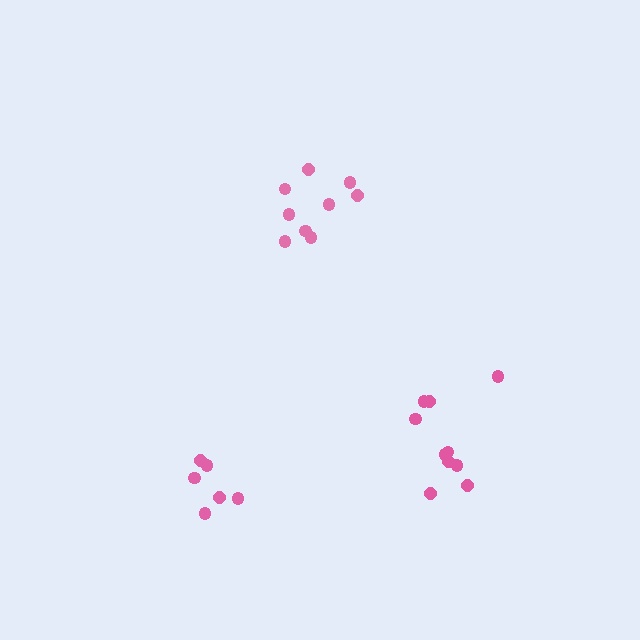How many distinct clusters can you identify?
There are 3 distinct clusters.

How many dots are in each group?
Group 1: 9 dots, Group 2: 10 dots, Group 3: 6 dots (25 total).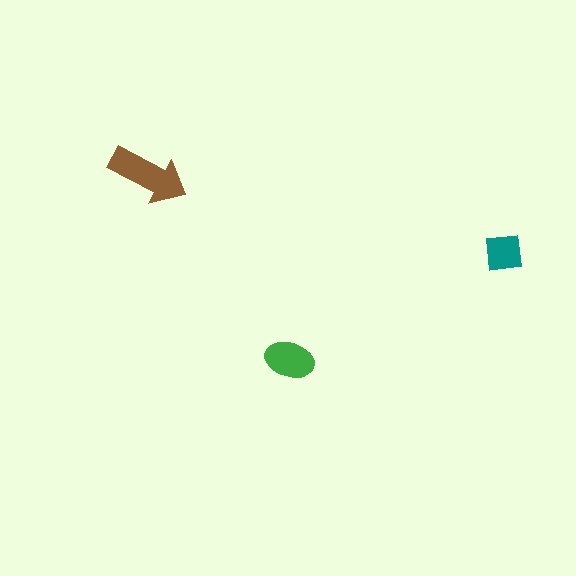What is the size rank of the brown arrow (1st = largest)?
1st.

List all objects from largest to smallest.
The brown arrow, the green ellipse, the teal square.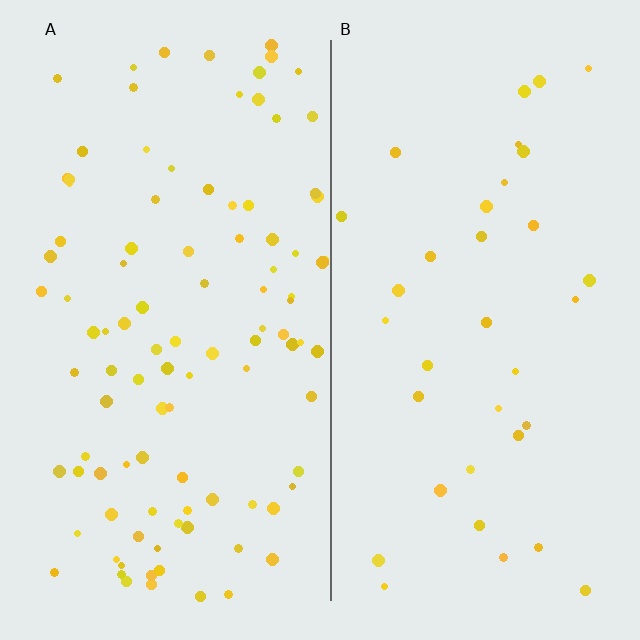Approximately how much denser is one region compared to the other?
Approximately 2.9× — region A over region B.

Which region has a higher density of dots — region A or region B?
A (the left).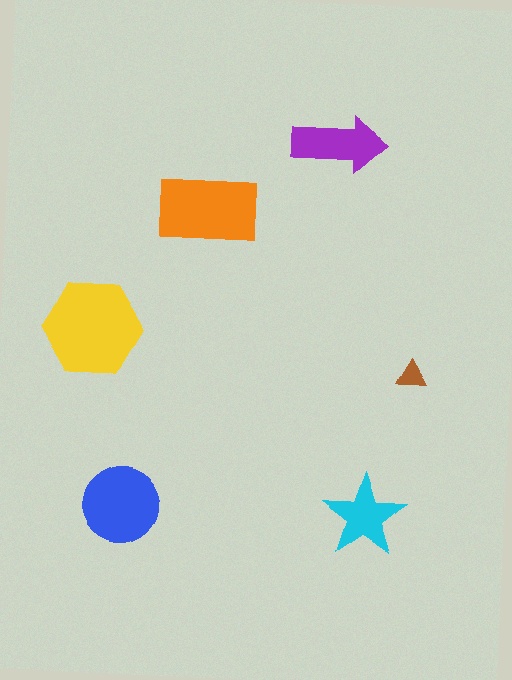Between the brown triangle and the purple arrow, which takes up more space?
The purple arrow.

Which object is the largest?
The yellow hexagon.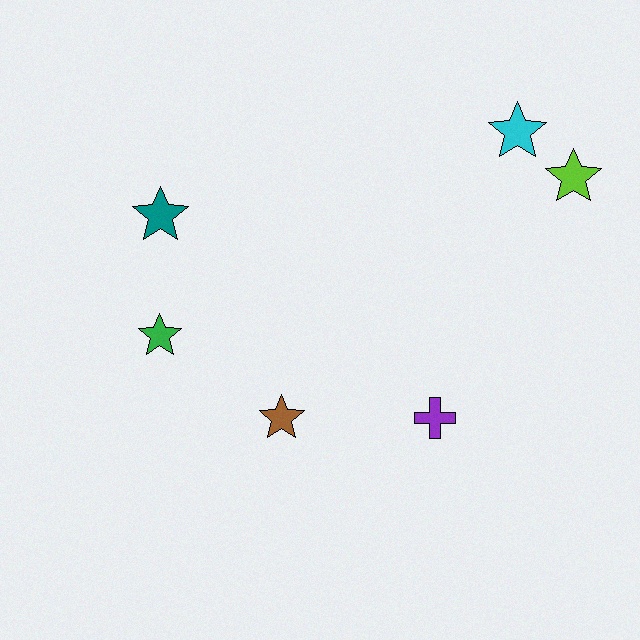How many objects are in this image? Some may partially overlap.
There are 6 objects.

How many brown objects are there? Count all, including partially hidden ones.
There is 1 brown object.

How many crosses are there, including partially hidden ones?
There is 1 cross.